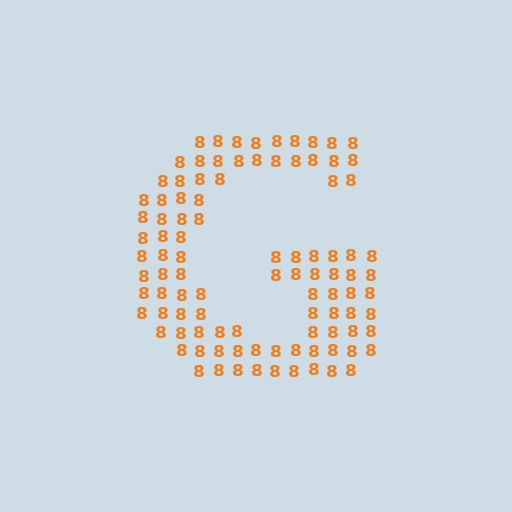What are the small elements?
The small elements are digit 8's.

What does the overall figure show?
The overall figure shows the letter G.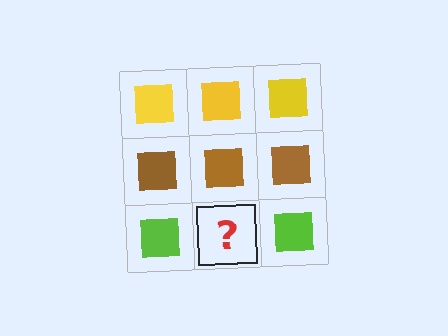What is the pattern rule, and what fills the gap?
The rule is that each row has a consistent color. The gap should be filled with a lime square.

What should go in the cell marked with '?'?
The missing cell should contain a lime square.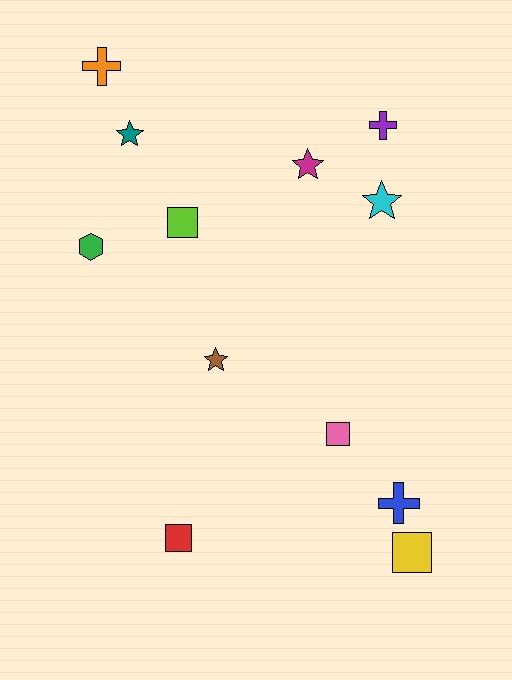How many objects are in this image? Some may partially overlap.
There are 12 objects.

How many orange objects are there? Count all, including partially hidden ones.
There is 1 orange object.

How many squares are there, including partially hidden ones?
There are 4 squares.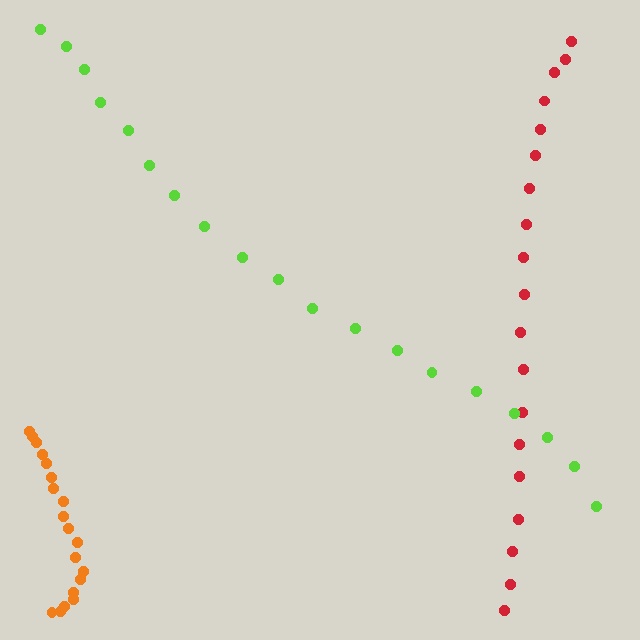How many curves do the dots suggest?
There are 3 distinct paths.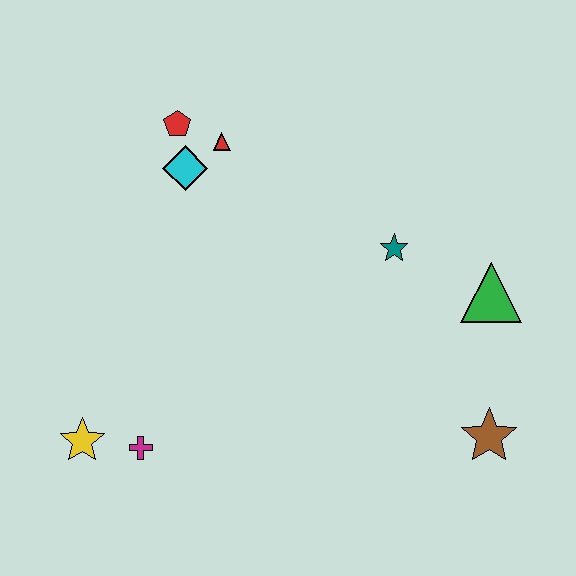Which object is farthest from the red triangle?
The brown star is farthest from the red triangle.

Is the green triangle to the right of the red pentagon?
Yes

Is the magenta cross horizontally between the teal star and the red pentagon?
No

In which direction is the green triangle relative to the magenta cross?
The green triangle is to the right of the magenta cross.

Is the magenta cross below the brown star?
Yes